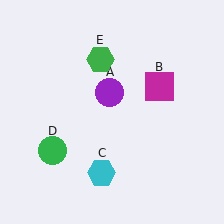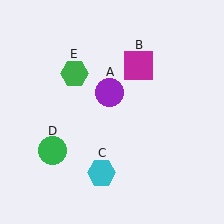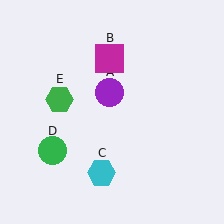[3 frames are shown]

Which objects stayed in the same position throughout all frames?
Purple circle (object A) and cyan hexagon (object C) and green circle (object D) remained stationary.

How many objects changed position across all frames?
2 objects changed position: magenta square (object B), green hexagon (object E).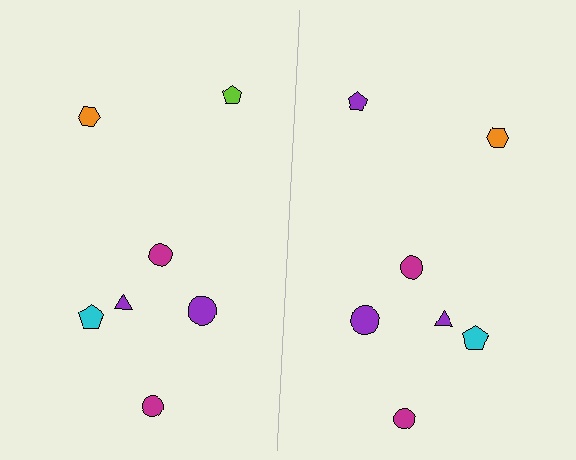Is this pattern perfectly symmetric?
No, the pattern is not perfectly symmetric. The purple pentagon on the right side breaks the symmetry — its mirror counterpart is lime.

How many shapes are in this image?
There are 14 shapes in this image.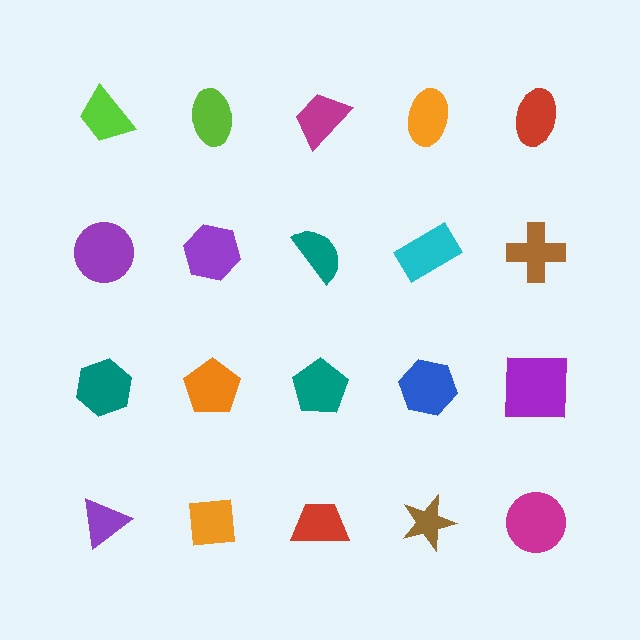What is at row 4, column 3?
A red trapezoid.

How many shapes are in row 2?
5 shapes.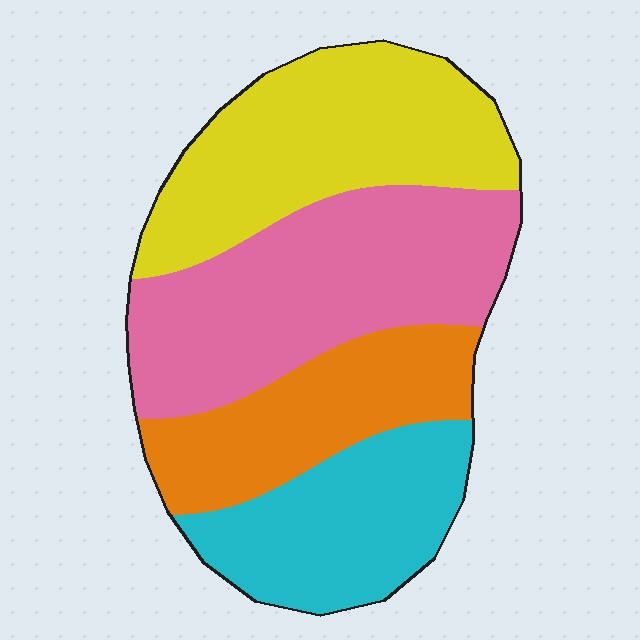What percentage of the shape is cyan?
Cyan covers roughly 20% of the shape.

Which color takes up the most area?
Pink, at roughly 30%.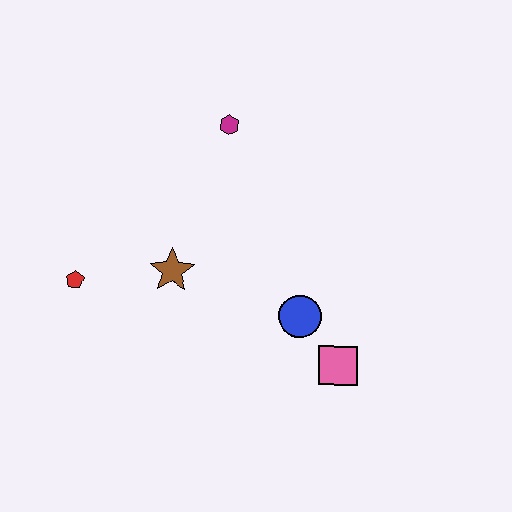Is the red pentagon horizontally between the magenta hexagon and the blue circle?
No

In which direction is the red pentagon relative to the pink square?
The red pentagon is to the left of the pink square.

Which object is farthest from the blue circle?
The red pentagon is farthest from the blue circle.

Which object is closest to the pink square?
The blue circle is closest to the pink square.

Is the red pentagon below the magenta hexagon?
Yes